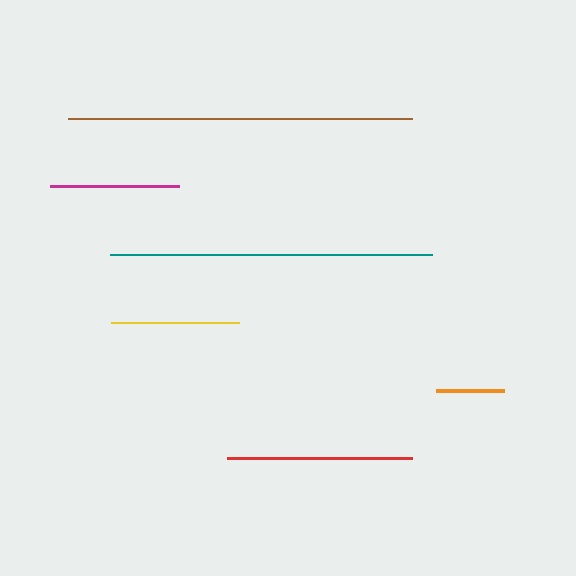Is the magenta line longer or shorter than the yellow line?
The magenta line is longer than the yellow line.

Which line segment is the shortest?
The orange line is the shortest at approximately 67 pixels.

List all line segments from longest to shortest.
From longest to shortest: brown, teal, red, magenta, yellow, orange.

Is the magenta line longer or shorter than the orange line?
The magenta line is longer than the orange line.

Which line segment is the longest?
The brown line is the longest at approximately 343 pixels.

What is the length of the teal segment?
The teal segment is approximately 322 pixels long.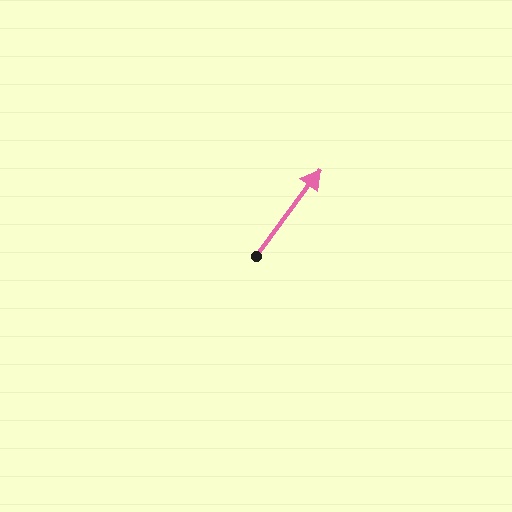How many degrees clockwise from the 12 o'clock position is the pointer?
Approximately 36 degrees.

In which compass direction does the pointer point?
Northeast.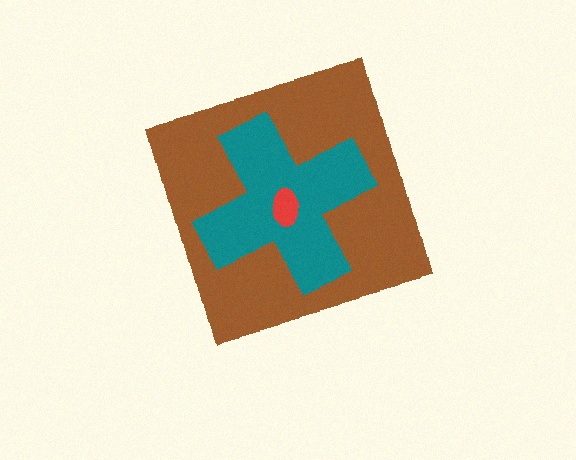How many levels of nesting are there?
3.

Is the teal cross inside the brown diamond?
Yes.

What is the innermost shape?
The red ellipse.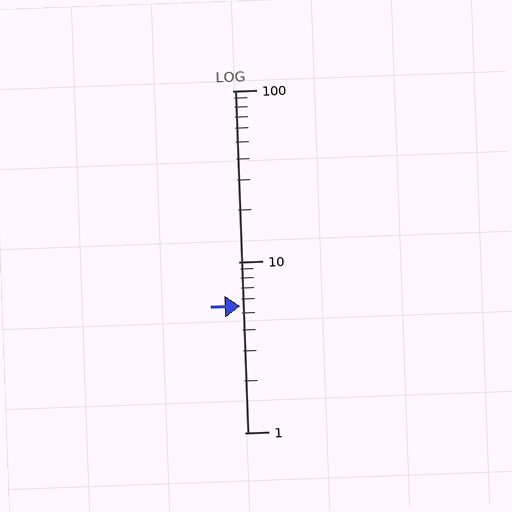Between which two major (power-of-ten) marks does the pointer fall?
The pointer is between 1 and 10.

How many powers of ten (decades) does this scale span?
The scale spans 2 decades, from 1 to 100.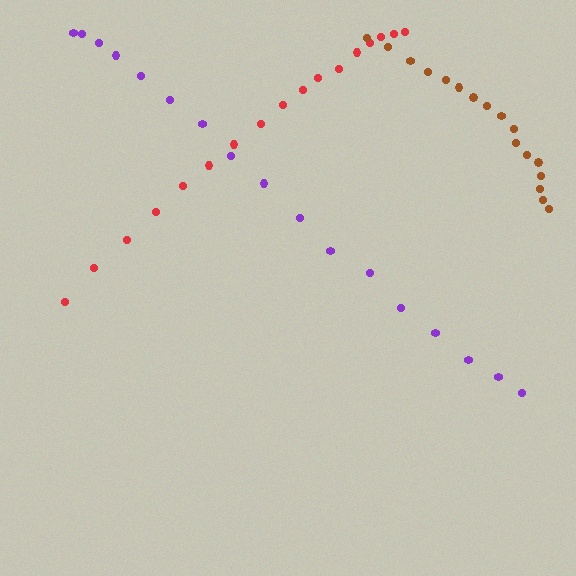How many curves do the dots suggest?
There are 3 distinct paths.